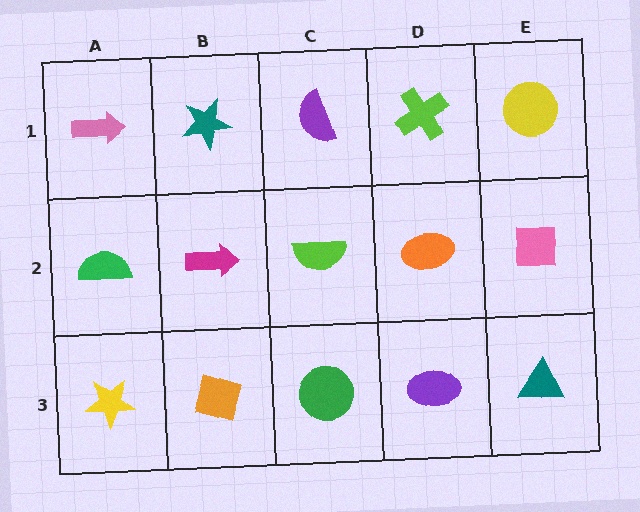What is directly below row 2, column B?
An orange diamond.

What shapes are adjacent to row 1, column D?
An orange ellipse (row 2, column D), a purple semicircle (row 1, column C), a yellow circle (row 1, column E).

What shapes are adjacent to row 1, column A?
A green semicircle (row 2, column A), a teal star (row 1, column B).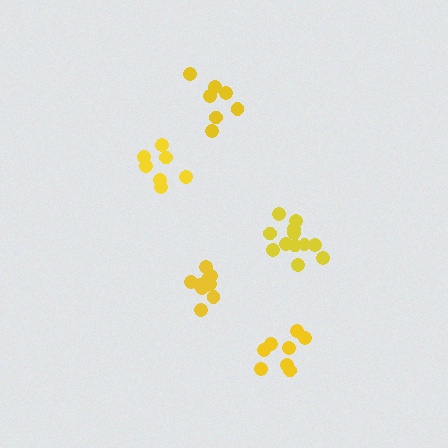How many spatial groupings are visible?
There are 5 spatial groupings.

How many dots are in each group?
Group 1: 7 dots, Group 2: 12 dots, Group 3: 7 dots, Group 4: 8 dots, Group 5: 11 dots (45 total).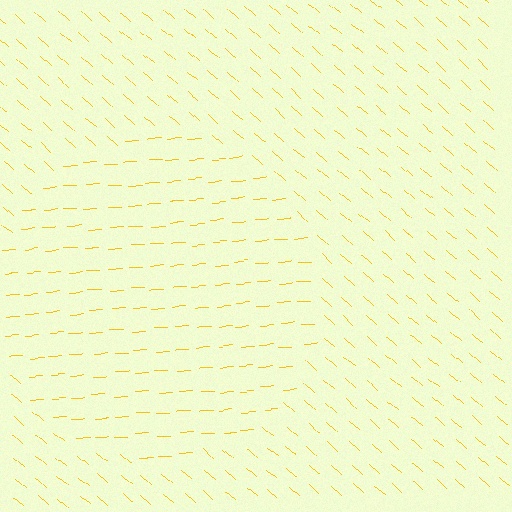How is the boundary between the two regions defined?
The boundary is defined purely by a change in line orientation (approximately 45 degrees difference). All lines are the same color and thickness.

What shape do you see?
I see a circle.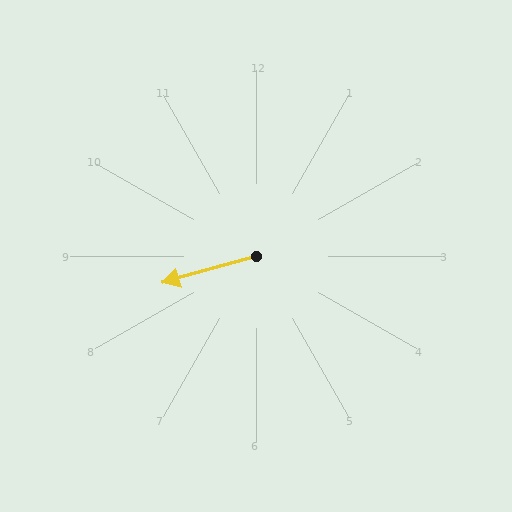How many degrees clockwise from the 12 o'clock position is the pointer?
Approximately 254 degrees.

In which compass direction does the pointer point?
West.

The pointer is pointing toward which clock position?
Roughly 8 o'clock.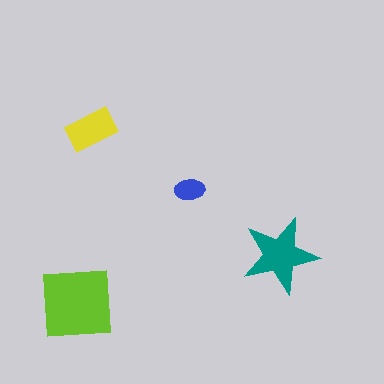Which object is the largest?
The lime square.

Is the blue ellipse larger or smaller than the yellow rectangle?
Smaller.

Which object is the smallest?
The blue ellipse.